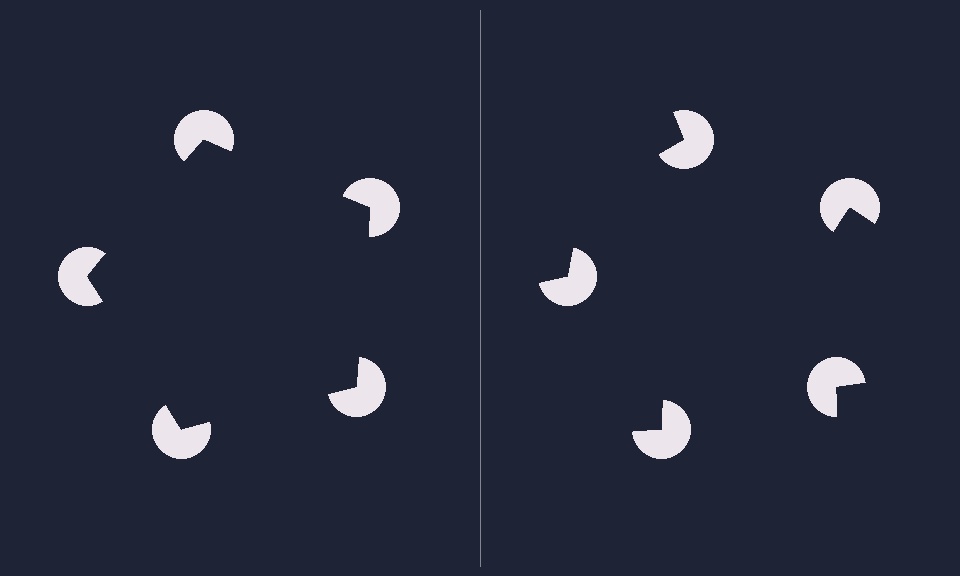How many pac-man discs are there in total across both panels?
10 — 5 on each side.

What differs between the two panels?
The pac-man discs are positioned identically on both sides; only the wedge orientations differ. On the left they align to a pentagon; on the right they are misaligned.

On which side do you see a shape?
An illusory pentagon appears on the left side. On the right side the wedge cuts are rotated, so no coherent shape forms.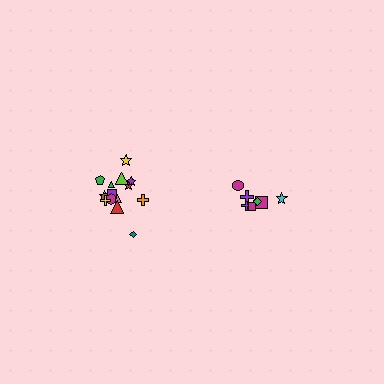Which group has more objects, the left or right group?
The left group.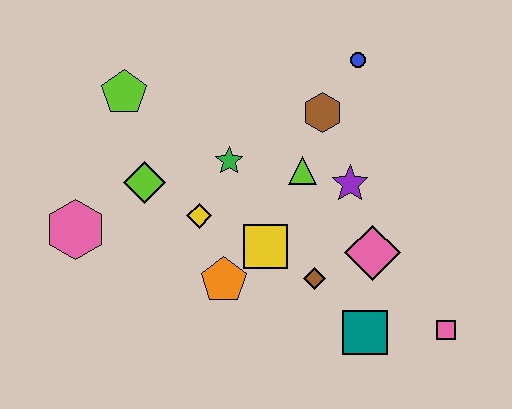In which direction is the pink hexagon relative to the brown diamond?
The pink hexagon is to the left of the brown diamond.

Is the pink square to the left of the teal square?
No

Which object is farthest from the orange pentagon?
The blue circle is farthest from the orange pentagon.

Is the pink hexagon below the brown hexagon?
Yes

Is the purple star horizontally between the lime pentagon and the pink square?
Yes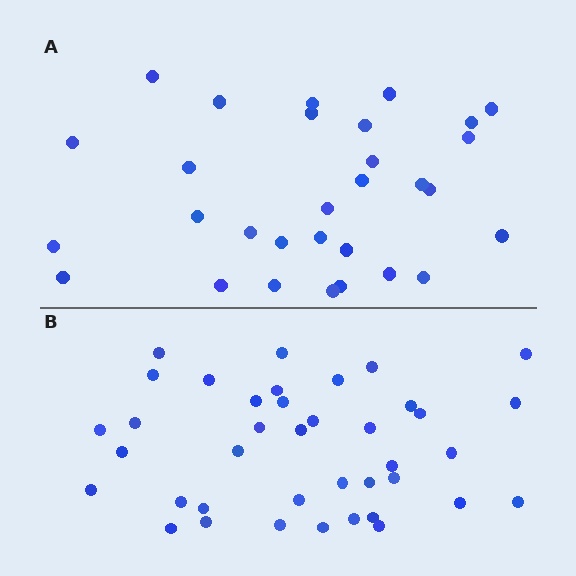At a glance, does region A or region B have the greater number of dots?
Region B (the bottom region) has more dots.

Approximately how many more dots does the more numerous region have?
Region B has roughly 8 or so more dots than region A.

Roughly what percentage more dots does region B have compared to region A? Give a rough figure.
About 30% more.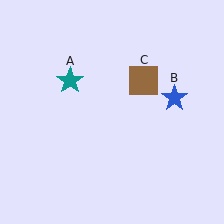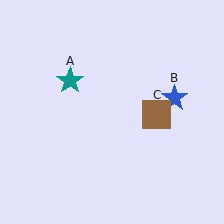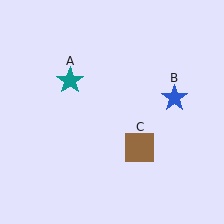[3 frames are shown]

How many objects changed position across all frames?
1 object changed position: brown square (object C).